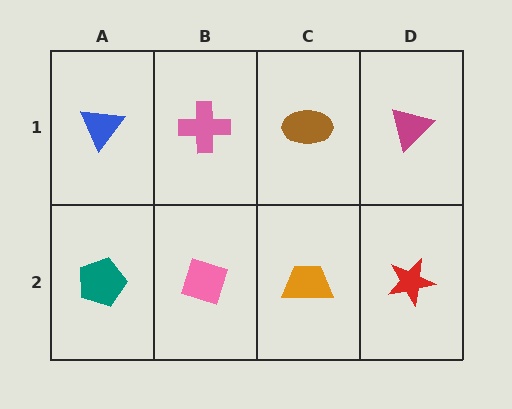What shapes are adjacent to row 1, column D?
A red star (row 2, column D), a brown ellipse (row 1, column C).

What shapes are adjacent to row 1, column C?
An orange trapezoid (row 2, column C), a pink cross (row 1, column B), a magenta triangle (row 1, column D).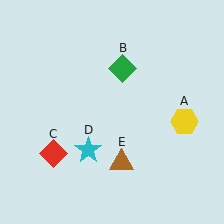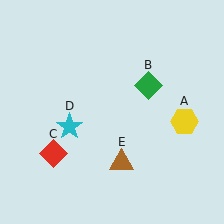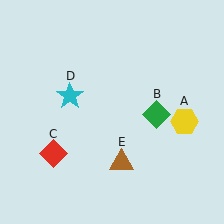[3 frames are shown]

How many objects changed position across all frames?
2 objects changed position: green diamond (object B), cyan star (object D).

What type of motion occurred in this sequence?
The green diamond (object B), cyan star (object D) rotated clockwise around the center of the scene.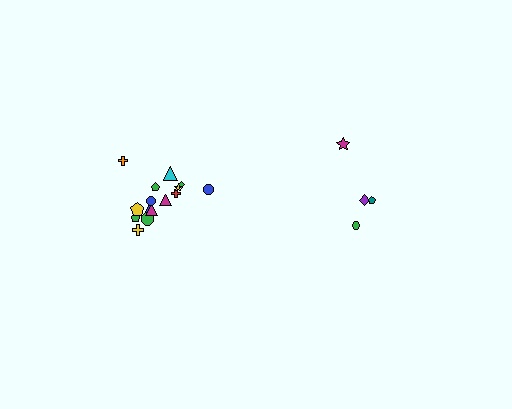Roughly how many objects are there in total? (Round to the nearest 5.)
Roughly 20 objects in total.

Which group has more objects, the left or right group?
The left group.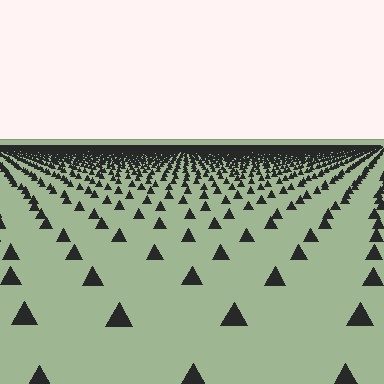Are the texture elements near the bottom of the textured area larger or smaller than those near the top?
Larger. Near the bottom, elements are closer to the viewer and appear at a bigger on-screen size.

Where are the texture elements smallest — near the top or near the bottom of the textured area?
Near the top.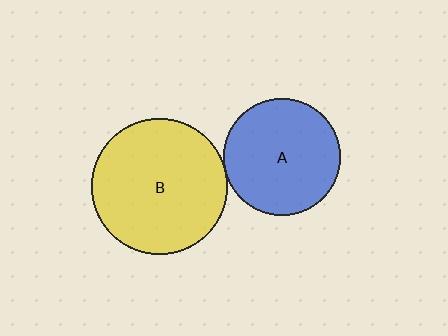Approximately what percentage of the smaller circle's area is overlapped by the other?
Approximately 5%.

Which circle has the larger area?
Circle B (yellow).